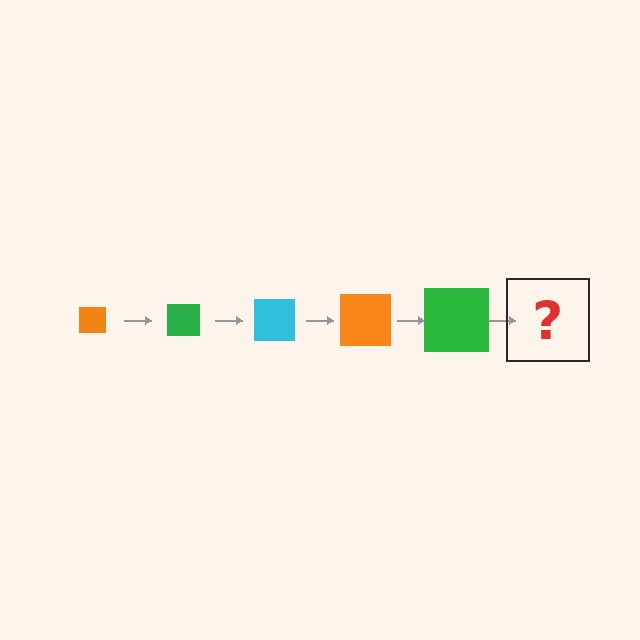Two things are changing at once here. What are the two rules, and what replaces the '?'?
The two rules are that the square grows larger each step and the color cycles through orange, green, and cyan. The '?' should be a cyan square, larger than the previous one.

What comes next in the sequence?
The next element should be a cyan square, larger than the previous one.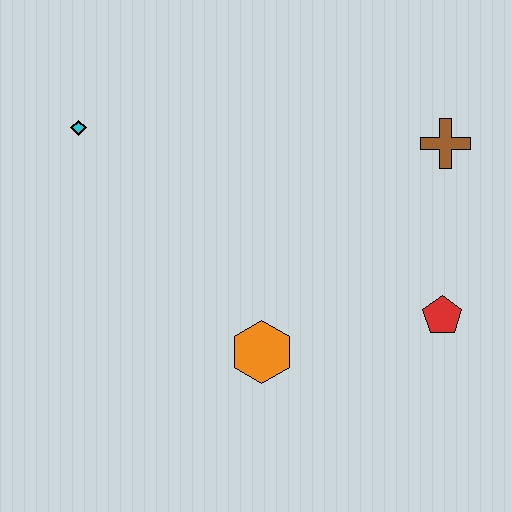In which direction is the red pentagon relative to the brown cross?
The red pentagon is below the brown cross.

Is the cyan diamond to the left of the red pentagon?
Yes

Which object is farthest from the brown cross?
The cyan diamond is farthest from the brown cross.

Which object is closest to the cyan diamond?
The orange hexagon is closest to the cyan diamond.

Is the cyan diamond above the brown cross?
Yes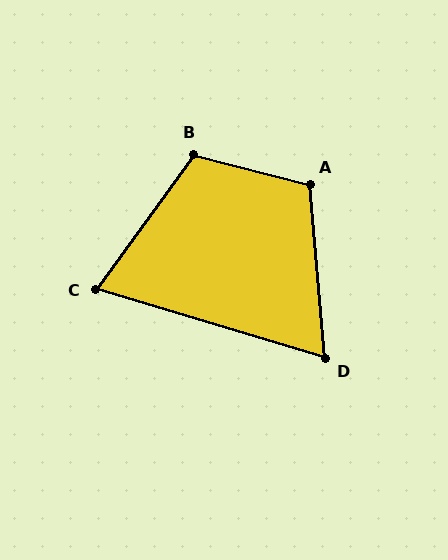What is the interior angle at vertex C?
Approximately 71 degrees (acute).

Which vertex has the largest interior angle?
B, at approximately 112 degrees.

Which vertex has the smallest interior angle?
D, at approximately 68 degrees.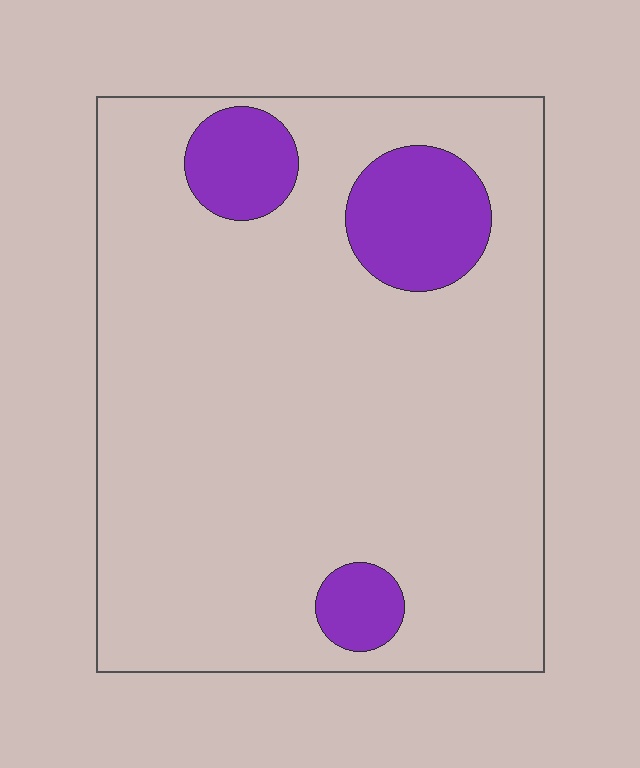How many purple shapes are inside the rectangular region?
3.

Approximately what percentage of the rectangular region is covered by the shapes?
Approximately 15%.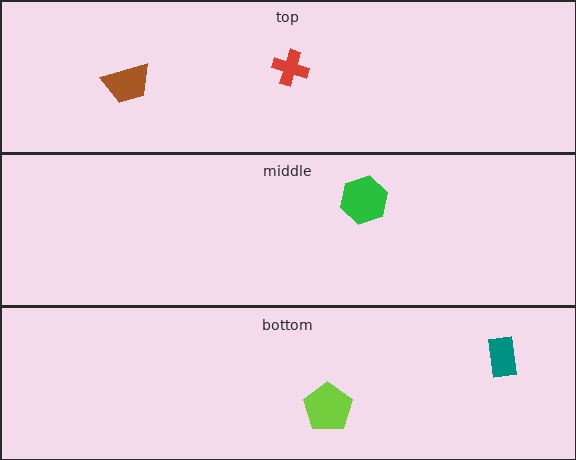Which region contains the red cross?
The top region.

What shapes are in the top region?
The brown trapezoid, the red cross.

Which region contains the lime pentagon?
The bottom region.